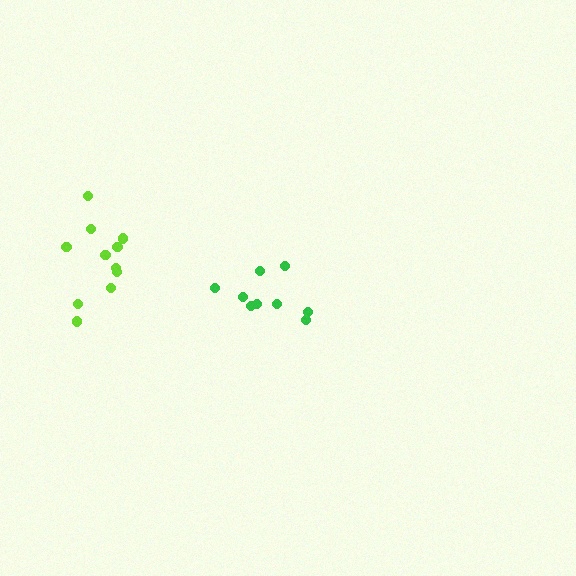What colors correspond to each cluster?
The clusters are colored: lime, green.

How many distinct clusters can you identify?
There are 2 distinct clusters.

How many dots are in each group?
Group 1: 11 dots, Group 2: 9 dots (20 total).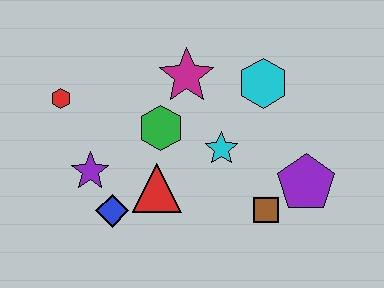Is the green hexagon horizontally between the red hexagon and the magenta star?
Yes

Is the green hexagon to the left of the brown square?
Yes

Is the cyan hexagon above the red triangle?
Yes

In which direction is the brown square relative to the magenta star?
The brown square is below the magenta star.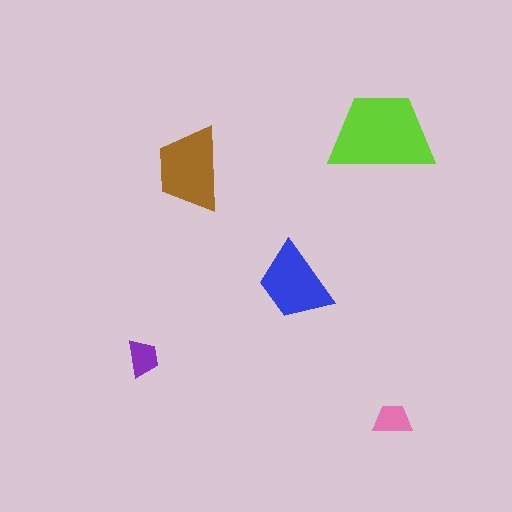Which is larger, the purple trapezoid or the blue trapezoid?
The blue one.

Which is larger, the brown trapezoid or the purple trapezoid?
The brown one.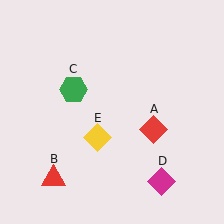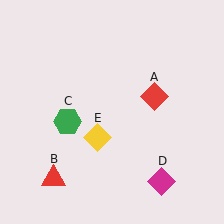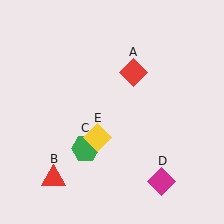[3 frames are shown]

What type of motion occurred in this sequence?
The red diamond (object A), green hexagon (object C) rotated counterclockwise around the center of the scene.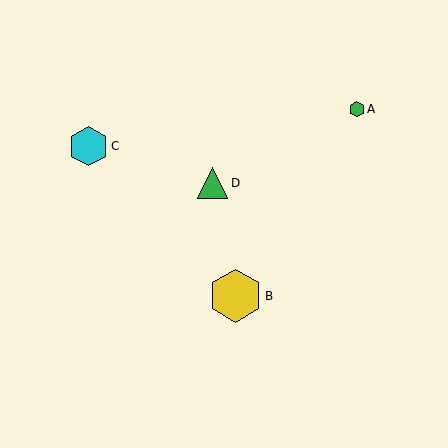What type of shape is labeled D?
Shape D is a green triangle.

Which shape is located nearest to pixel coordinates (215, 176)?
The green triangle (labeled D) at (213, 183) is nearest to that location.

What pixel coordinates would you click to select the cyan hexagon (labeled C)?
Click at (88, 146) to select the cyan hexagon C.